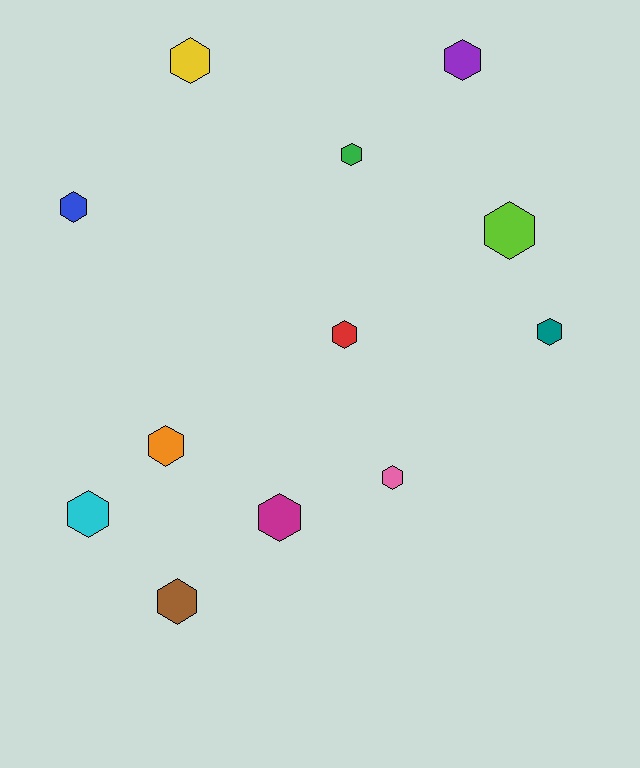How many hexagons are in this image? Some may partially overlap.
There are 12 hexagons.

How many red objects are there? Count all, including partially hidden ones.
There is 1 red object.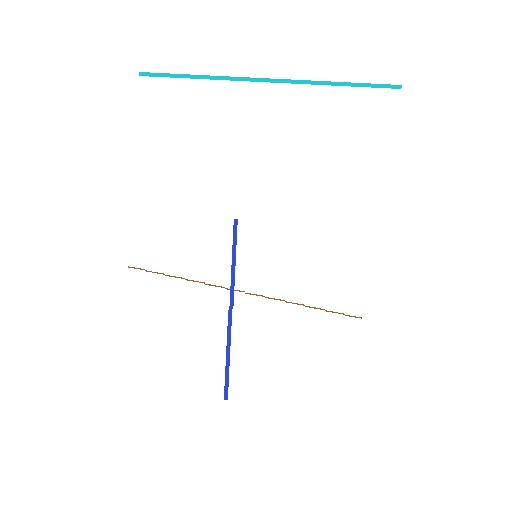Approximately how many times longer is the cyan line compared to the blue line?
The cyan line is approximately 1.5 times the length of the blue line.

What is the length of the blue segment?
The blue segment is approximately 180 pixels long.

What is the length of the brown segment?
The brown segment is approximately 238 pixels long.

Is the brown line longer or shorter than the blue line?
The brown line is longer than the blue line.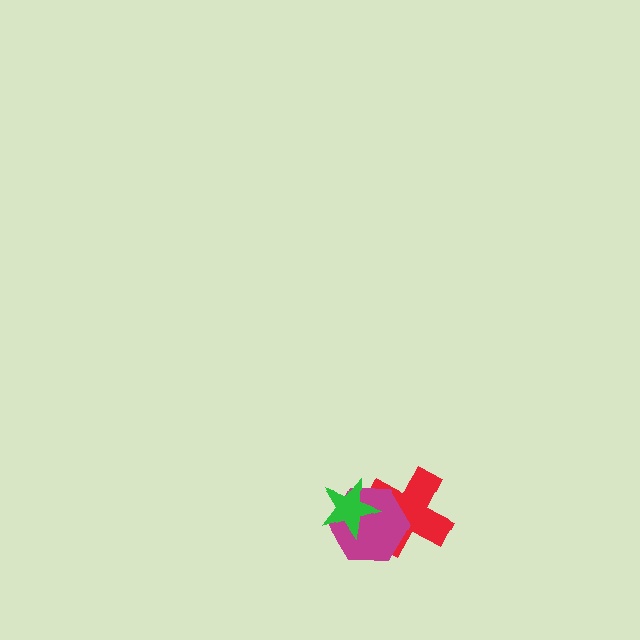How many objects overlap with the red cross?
2 objects overlap with the red cross.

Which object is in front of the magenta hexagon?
The green star is in front of the magenta hexagon.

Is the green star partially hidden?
No, no other shape covers it.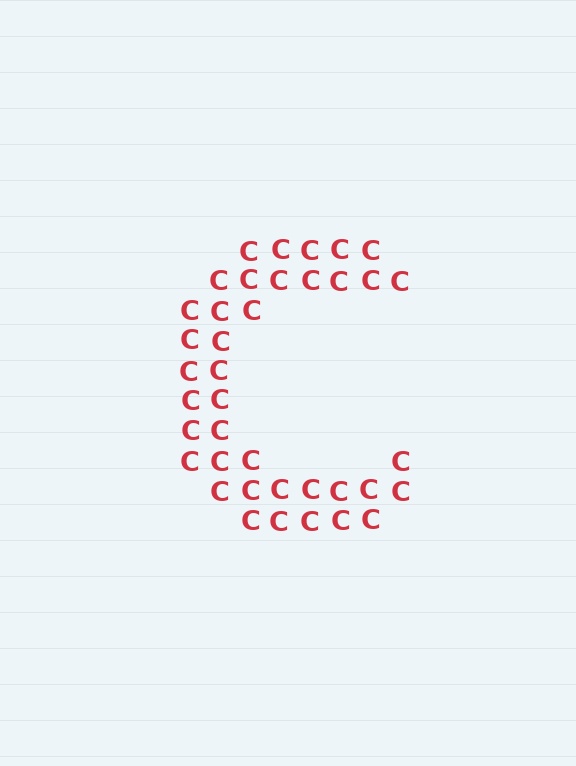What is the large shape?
The large shape is the letter C.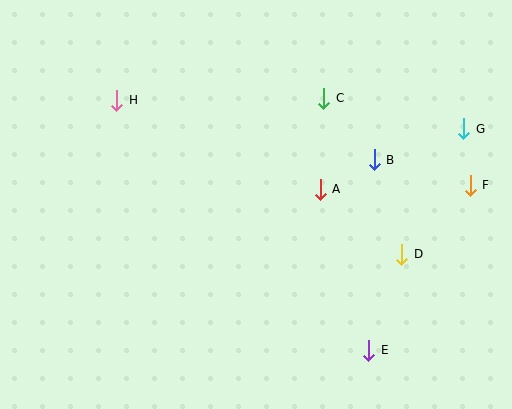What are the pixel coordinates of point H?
Point H is at (117, 100).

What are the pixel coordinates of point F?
Point F is at (470, 185).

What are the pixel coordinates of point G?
Point G is at (464, 129).